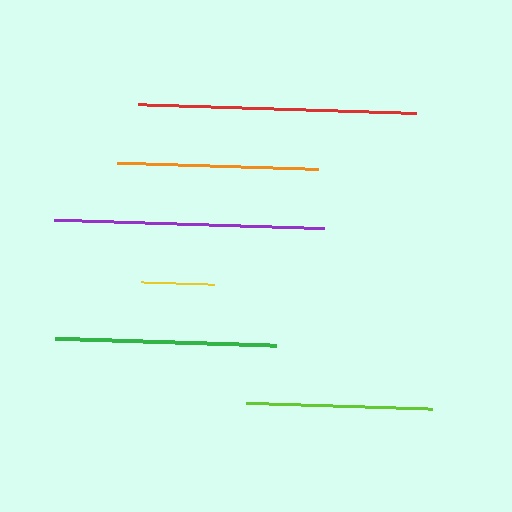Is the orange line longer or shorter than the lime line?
The orange line is longer than the lime line.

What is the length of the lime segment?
The lime segment is approximately 186 pixels long.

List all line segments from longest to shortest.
From longest to shortest: red, purple, green, orange, lime, yellow.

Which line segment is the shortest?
The yellow line is the shortest at approximately 73 pixels.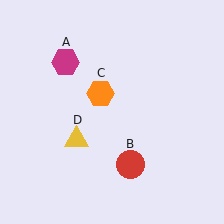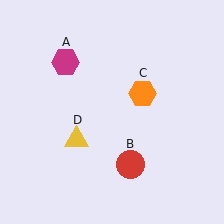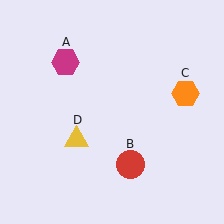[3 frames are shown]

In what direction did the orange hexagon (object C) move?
The orange hexagon (object C) moved right.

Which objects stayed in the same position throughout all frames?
Magenta hexagon (object A) and red circle (object B) and yellow triangle (object D) remained stationary.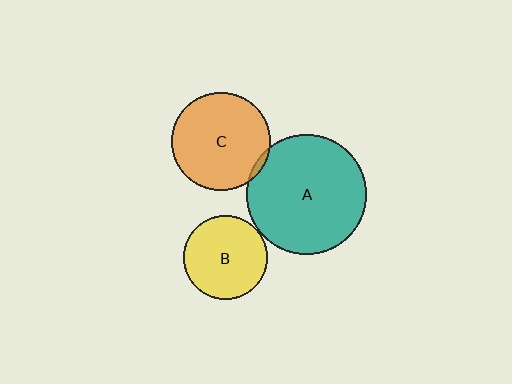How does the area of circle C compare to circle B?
Approximately 1.4 times.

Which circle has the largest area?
Circle A (teal).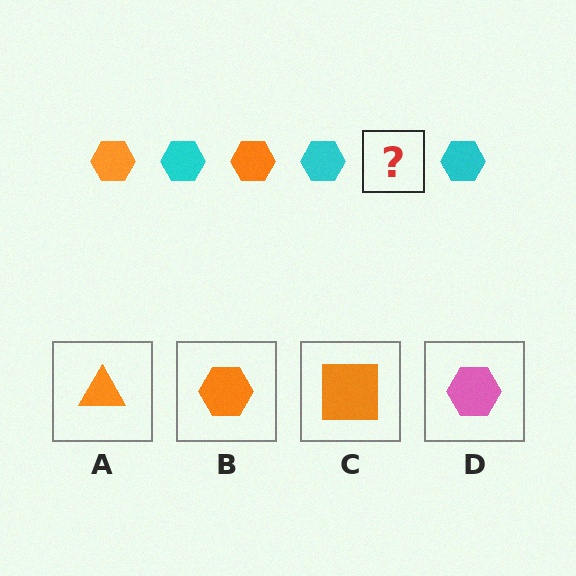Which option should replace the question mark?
Option B.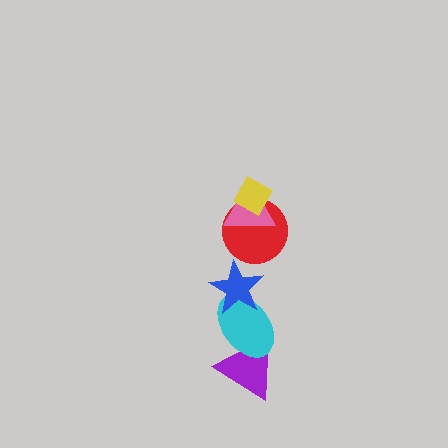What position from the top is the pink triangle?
The pink triangle is 2nd from the top.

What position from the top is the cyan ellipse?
The cyan ellipse is 5th from the top.